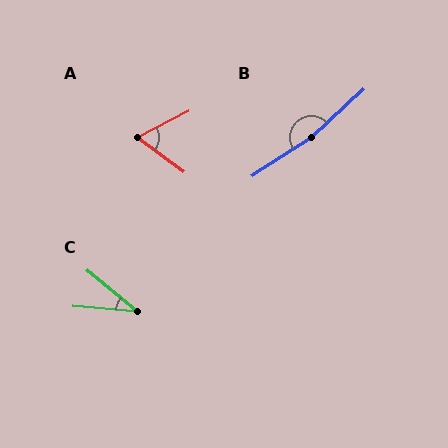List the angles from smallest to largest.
C (34°), A (64°), B (170°).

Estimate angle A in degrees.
Approximately 64 degrees.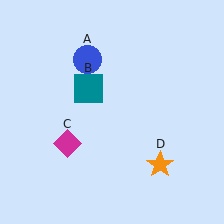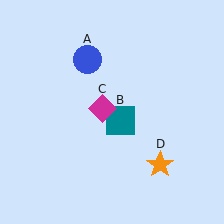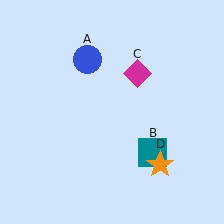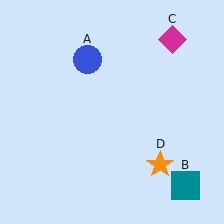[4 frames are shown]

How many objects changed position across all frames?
2 objects changed position: teal square (object B), magenta diamond (object C).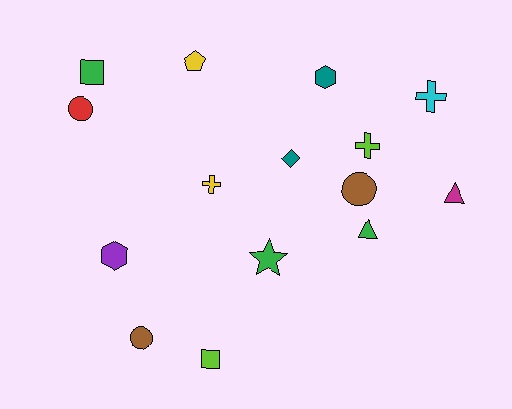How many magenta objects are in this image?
There is 1 magenta object.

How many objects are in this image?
There are 15 objects.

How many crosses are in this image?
There are 3 crosses.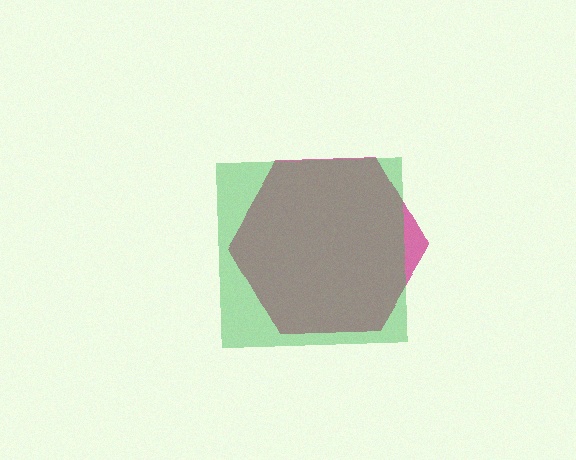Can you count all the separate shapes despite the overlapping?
Yes, there are 2 separate shapes.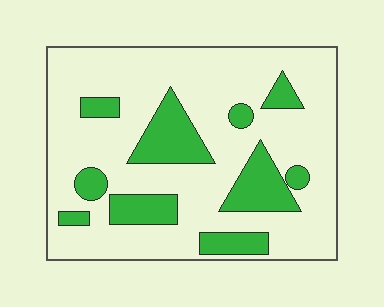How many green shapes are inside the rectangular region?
10.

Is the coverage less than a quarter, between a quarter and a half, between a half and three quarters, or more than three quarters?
Less than a quarter.